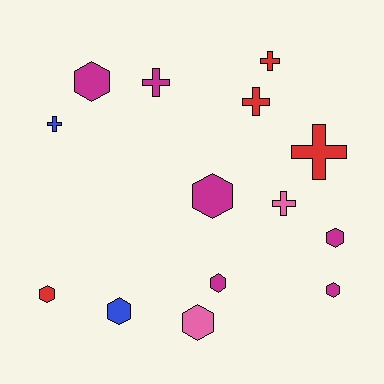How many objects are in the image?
There are 14 objects.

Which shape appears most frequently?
Hexagon, with 8 objects.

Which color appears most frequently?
Magenta, with 6 objects.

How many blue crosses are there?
There is 1 blue cross.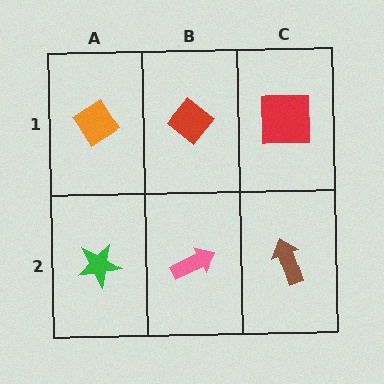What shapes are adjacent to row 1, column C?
A brown arrow (row 2, column C), a red diamond (row 1, column B).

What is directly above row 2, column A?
An orange diamond.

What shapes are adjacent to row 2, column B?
A red diamond (row 1, column B), a green star (row 2, column A), a brown arrow (row 2, column C).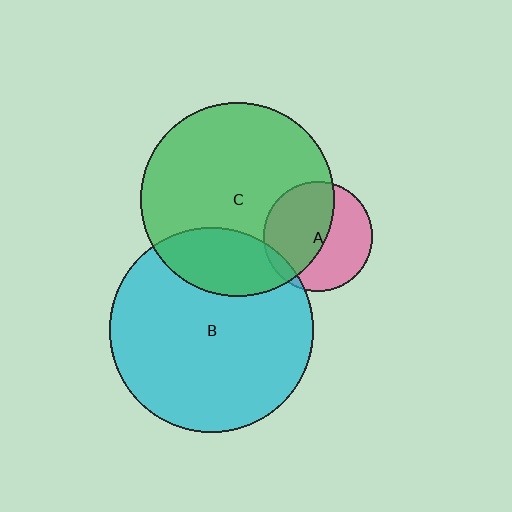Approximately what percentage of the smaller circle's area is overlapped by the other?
Approximately 25%.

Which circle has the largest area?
Circle B (cyan).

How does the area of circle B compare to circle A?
Approximately 3.5 times.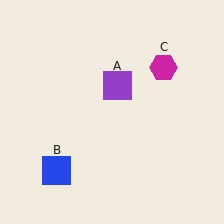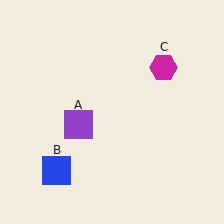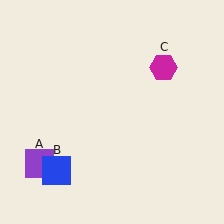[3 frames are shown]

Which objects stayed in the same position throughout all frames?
Blue square (object B) and magenta hexagon (object C) remained stationary.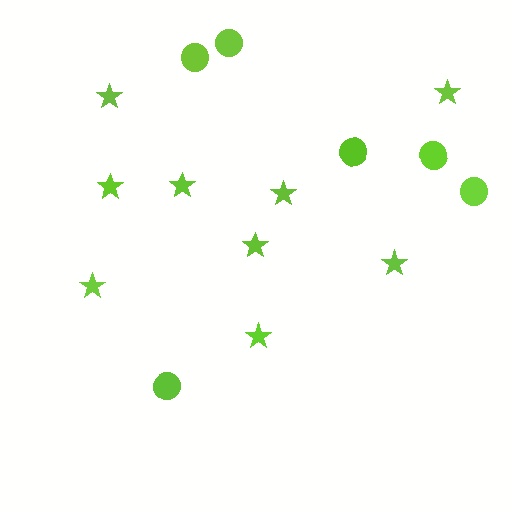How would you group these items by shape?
There are 2 groups: one group of stars (9) and one group of circles (6).